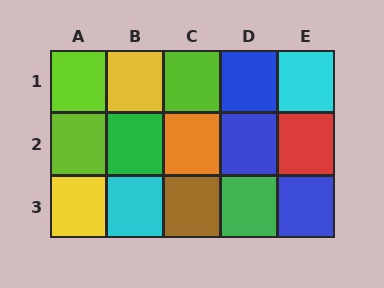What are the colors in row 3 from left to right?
Yellow, cyan, brown, green, blue.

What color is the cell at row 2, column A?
Lime.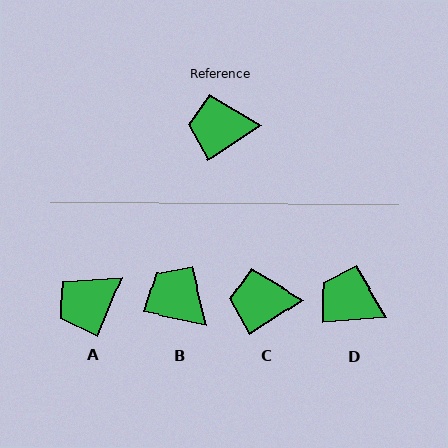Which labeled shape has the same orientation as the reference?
C.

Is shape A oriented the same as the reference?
No, it is off by about 34 degrees.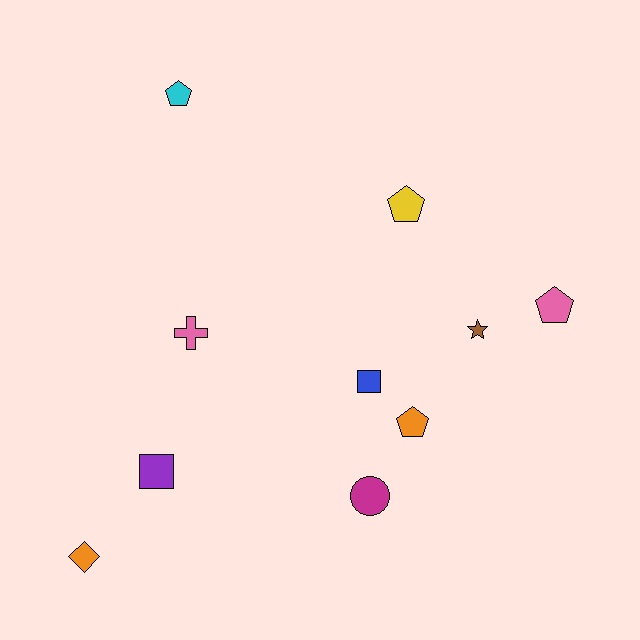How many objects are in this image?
There are 10 objects.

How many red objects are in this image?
There are no red objects.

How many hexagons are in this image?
There are no hexagons.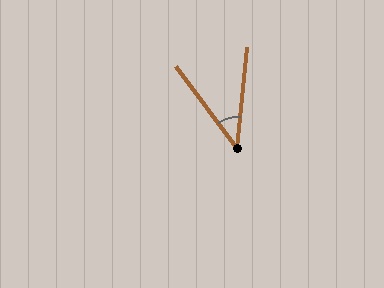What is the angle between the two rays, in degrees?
Approximately 43 degrees.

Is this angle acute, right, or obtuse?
It is acute.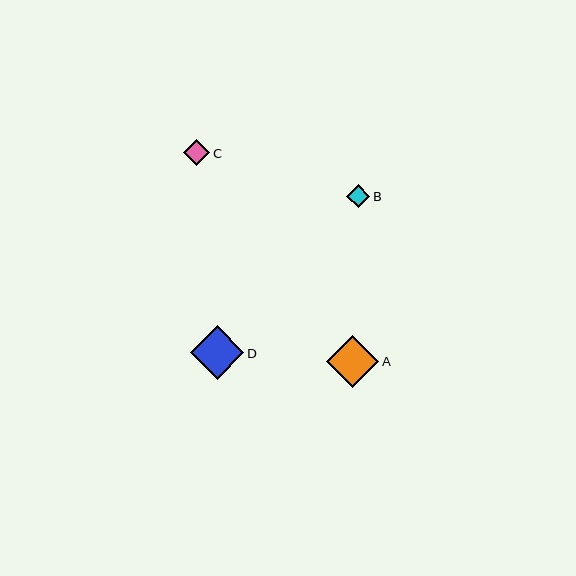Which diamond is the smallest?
Diamond B is the smallest with a size of approximately 23 pixels.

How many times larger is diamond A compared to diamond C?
Diamond A is approximately 2.0 times the size of diamond C.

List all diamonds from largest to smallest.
From largest to smallest: D, A, C, B.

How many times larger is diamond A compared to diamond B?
Diamond A is approximately 2.3 times the size of diamond B.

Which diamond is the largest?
Diamond D is the largest with a size of approximately 54 pixels.